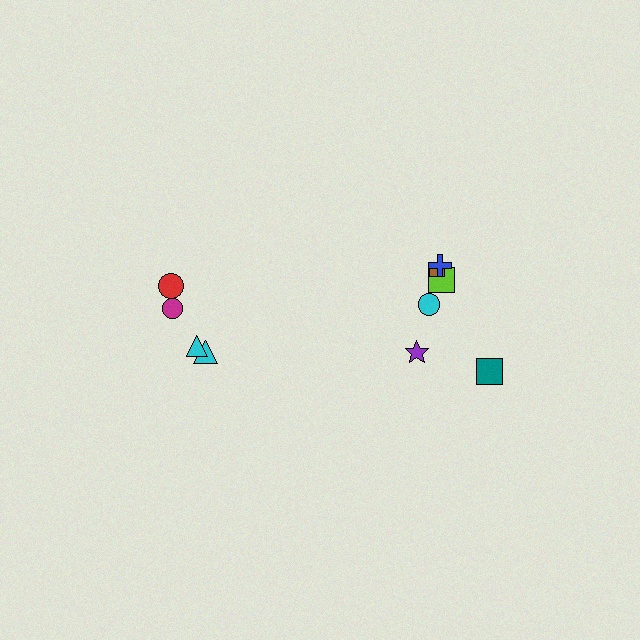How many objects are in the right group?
There are 6 objects.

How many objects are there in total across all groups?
There are 10 objects.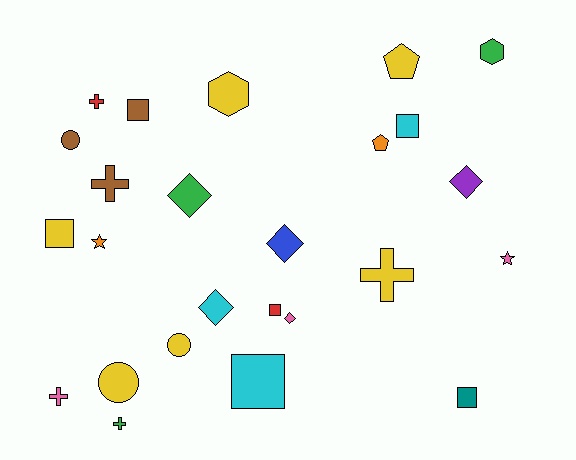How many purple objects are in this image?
There is 1 purple object.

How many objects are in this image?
There are 25 objects.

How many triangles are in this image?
There are no triangles.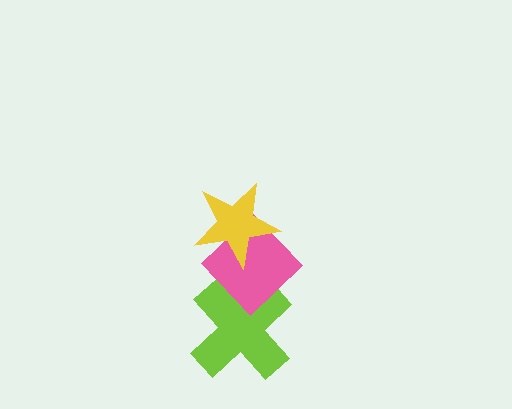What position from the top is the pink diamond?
The pink diamond is 2nd from the top.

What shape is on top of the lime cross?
The pink diamond is on top of the lime cross.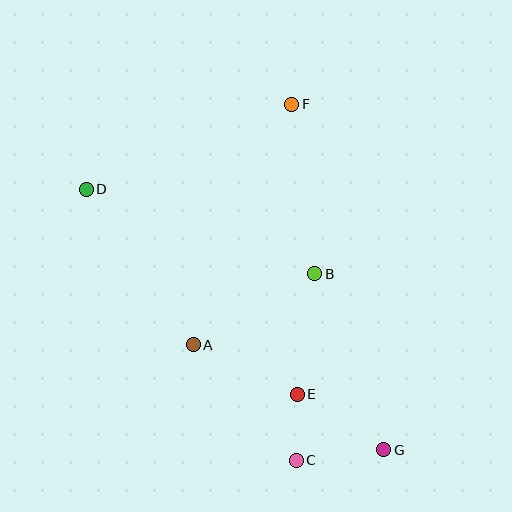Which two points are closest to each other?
Points C and E are closest to each other.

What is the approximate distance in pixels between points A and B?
The distance between A and B is approximately 141 pixels.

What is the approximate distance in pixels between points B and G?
The distance between B and G is approximately 189 pixels.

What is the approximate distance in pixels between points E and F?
The distance between E and F is approximately 290 pixels.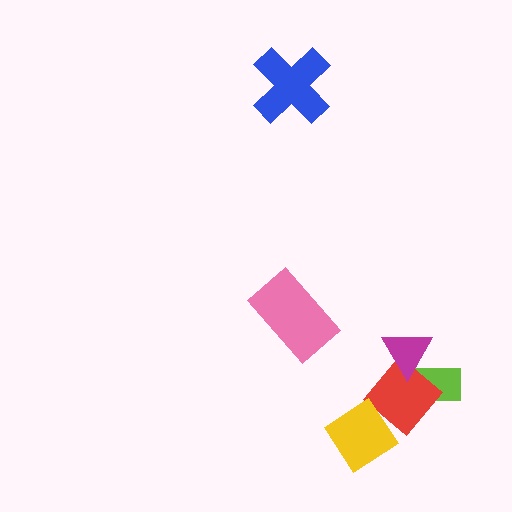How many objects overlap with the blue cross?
0 objects overlap with the blue cross.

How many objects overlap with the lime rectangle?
2 objects overlap with the lime rectangle.